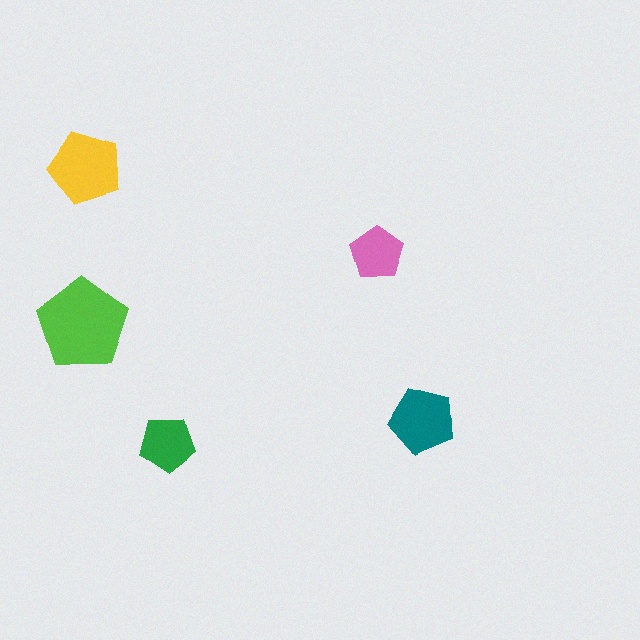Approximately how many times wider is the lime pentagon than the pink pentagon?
About 1.5 times wider.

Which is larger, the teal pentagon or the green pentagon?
The teal one.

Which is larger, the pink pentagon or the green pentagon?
The green one.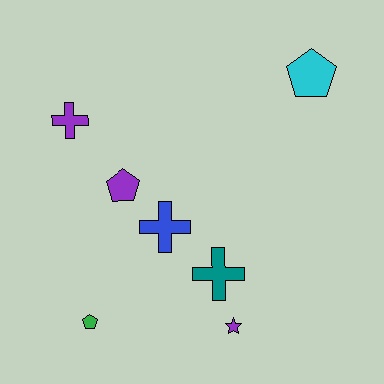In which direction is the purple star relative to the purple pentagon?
The purple star is below the purple pentagon.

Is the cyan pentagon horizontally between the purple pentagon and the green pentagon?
No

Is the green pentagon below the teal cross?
Yes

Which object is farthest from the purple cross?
The purple star is farthest from the purple cross.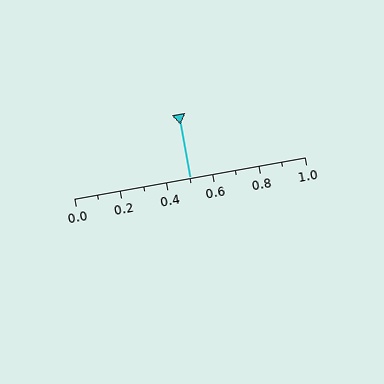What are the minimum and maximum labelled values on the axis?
The axis runs from 0.0 to 1.0.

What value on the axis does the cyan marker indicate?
The marker indicates approximately 0.5.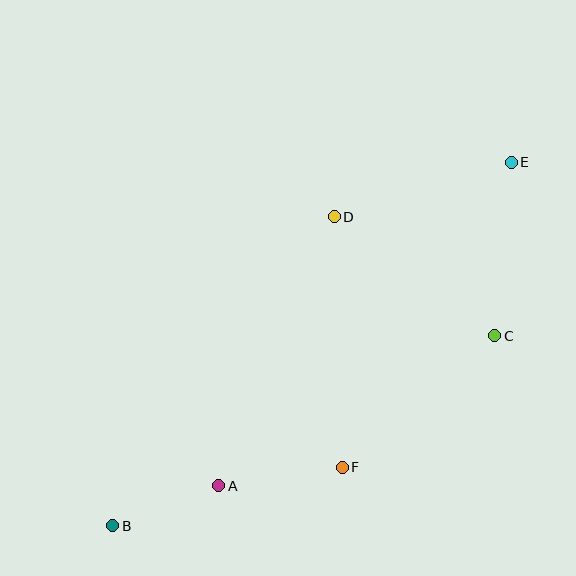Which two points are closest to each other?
Points A and B are closest to each other.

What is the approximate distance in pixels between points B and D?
The distance between B and D is approximately 380 pixels.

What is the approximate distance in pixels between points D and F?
The distance between D and F is approximately 251 pixels.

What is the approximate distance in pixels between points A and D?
The distance between A and D is approximately 293 pixels.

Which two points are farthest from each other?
Points B and E are farthest from each other.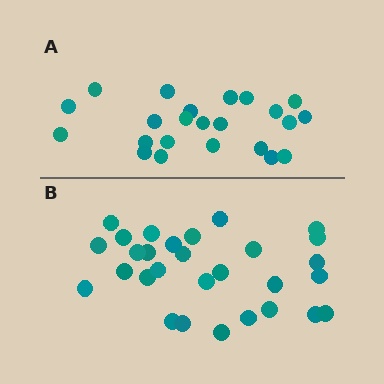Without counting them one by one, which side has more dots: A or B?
Region B (the bottom region) has more dots.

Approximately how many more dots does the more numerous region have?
Region B has about 6 more dots than region A.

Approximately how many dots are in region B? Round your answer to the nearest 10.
About 30 dots. (The exact count is 29, which rounds to 30.)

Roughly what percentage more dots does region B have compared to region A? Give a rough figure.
About 25% more.